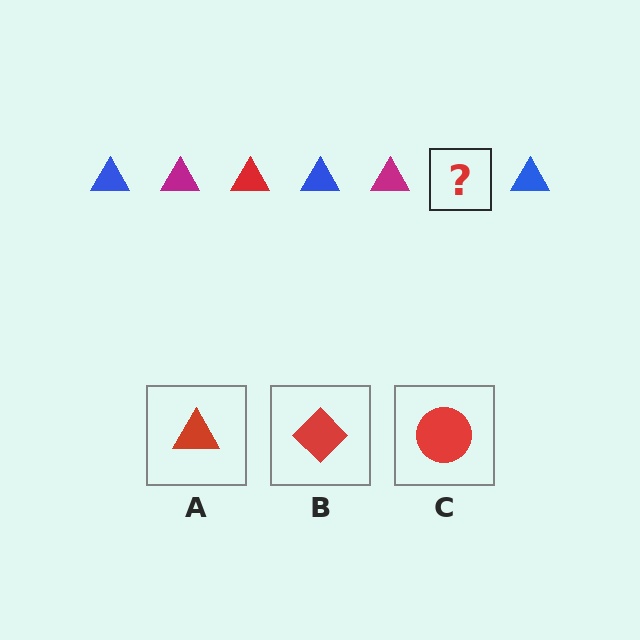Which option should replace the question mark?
Option A.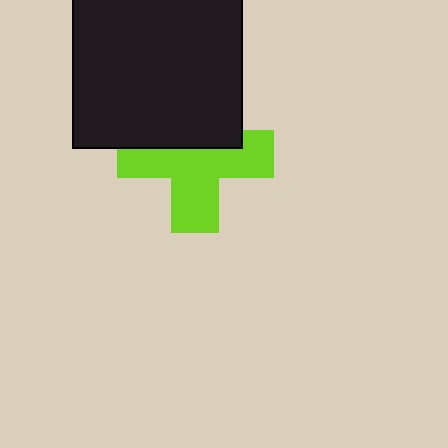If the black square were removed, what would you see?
You would see the complete lime cross.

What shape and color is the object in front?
The object in front is a black square.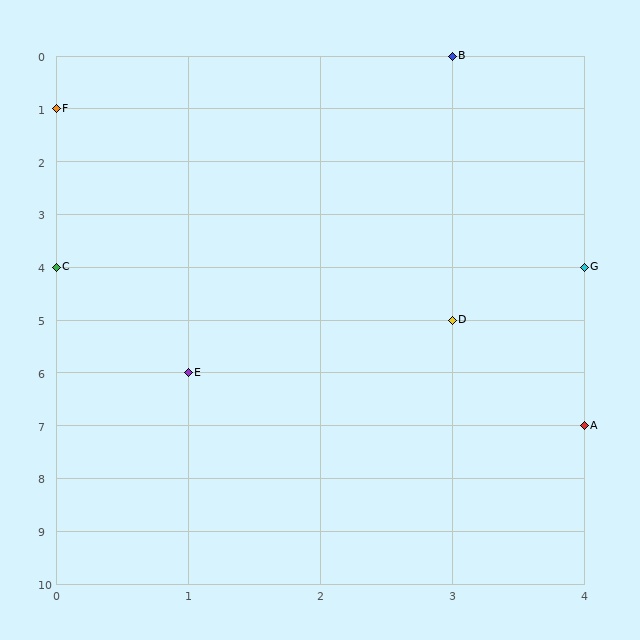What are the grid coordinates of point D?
Point D is at grid coordinates (3, 5).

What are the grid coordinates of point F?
Point F is at grid coordinates (0, 1).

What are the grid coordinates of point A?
Point A is at grid coordinates (4, 7).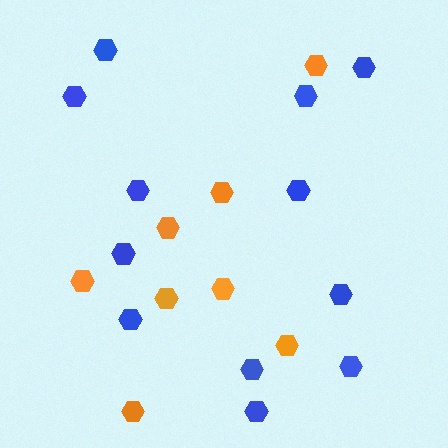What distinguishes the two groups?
There are 2 groups: one group of orange hexagons (8) and one group of blue hexagons (12).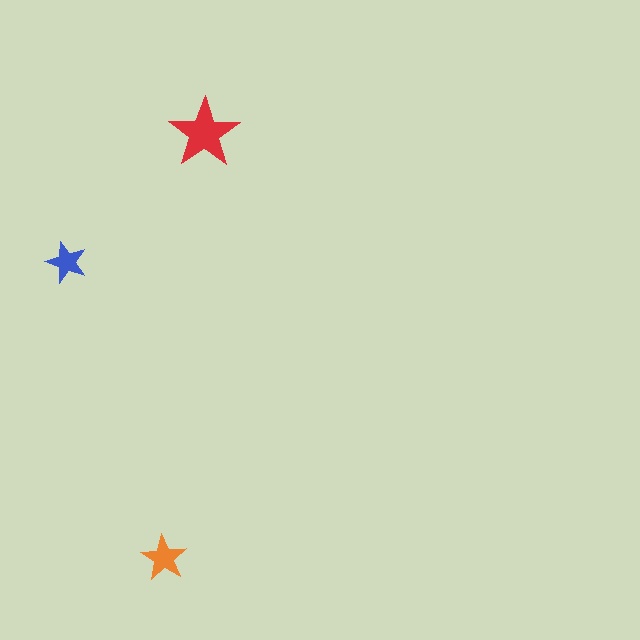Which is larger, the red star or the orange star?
The red one.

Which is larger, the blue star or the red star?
The red one.